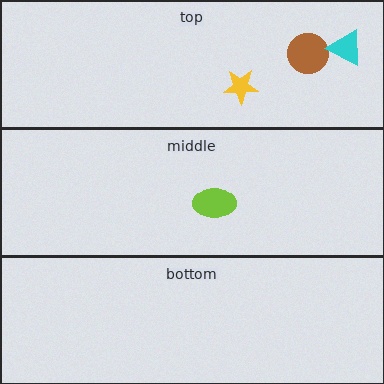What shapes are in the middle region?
The lime ellipse.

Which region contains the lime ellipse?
The middle region.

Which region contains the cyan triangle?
The top region.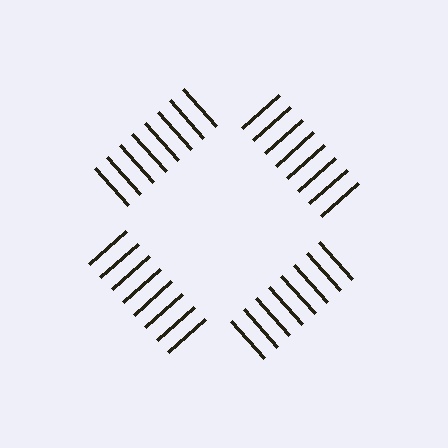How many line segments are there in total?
32 — 8 along each of the 4 edges.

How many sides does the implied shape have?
4 sides — the line-ends trace a square.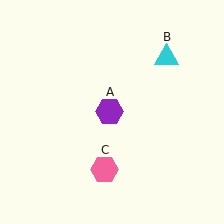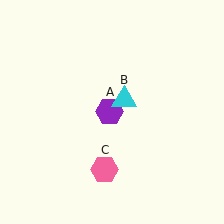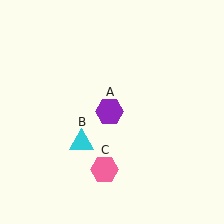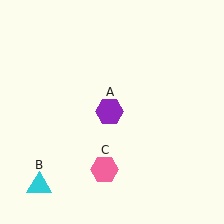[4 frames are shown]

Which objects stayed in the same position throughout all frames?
Purple hexagon (object A) and pink hexagon (object C) remained stationary.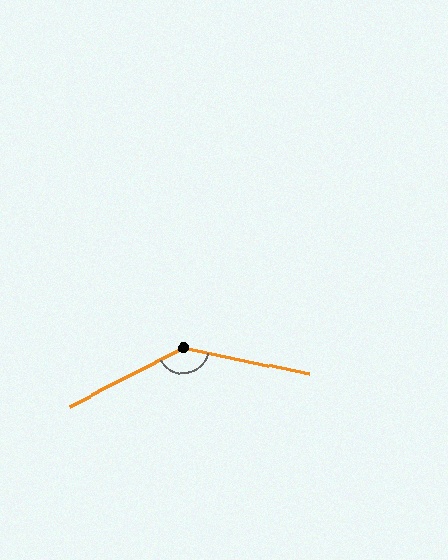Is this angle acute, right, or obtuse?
It is obtuse.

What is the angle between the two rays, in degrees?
Approximately 140 degrees.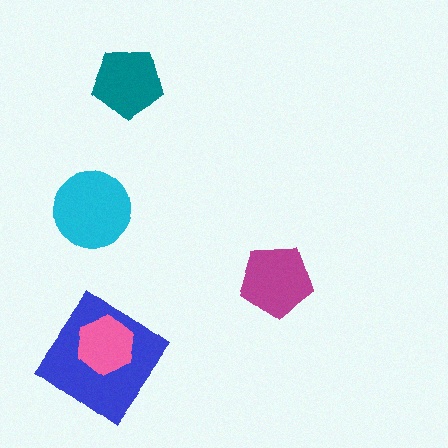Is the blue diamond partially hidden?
Yes, it is partially covered by another shape.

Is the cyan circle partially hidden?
No, no other shape covers it.